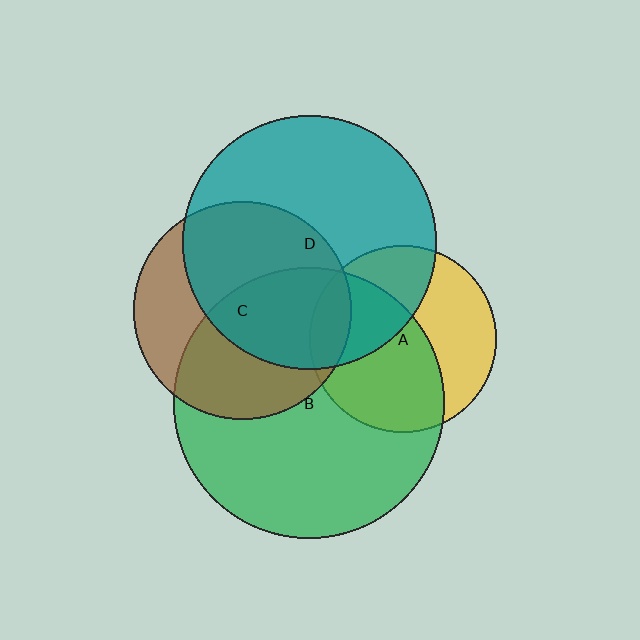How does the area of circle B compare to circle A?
Approximately 2.1 times.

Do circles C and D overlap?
Yes.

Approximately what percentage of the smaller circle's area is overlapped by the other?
Approximately 60%.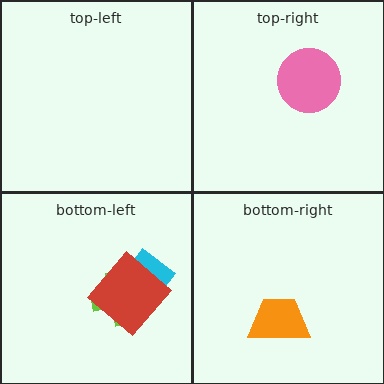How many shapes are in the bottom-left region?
3.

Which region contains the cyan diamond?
The bottom-left region.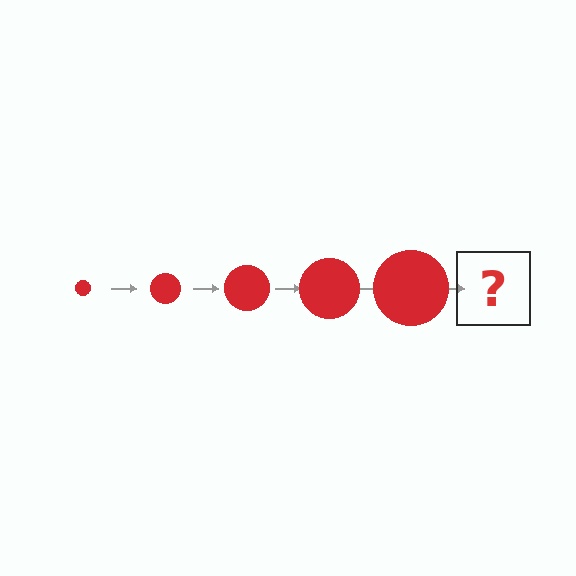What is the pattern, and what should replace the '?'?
The pattern is that the circle gets progressively larger each step. The '?' should be a red circle, larger than the previous one.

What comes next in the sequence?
The next element should be a red circle, larger than the previous one.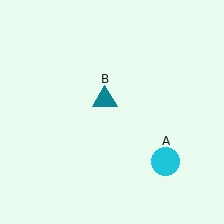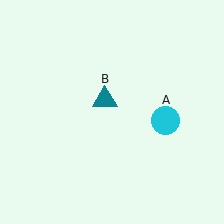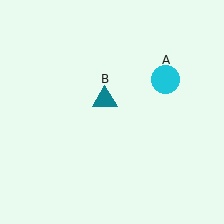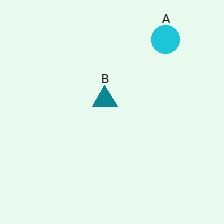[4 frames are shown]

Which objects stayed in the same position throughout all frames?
Teal triangle (object B) remained stationary.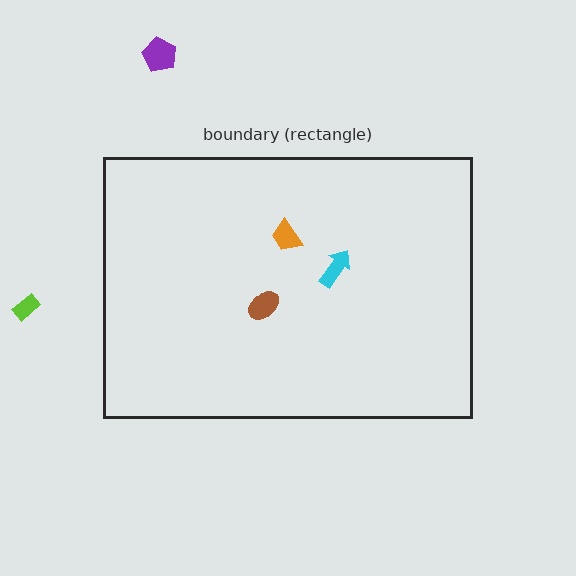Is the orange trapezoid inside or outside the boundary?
Inside.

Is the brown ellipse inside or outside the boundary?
Inside.